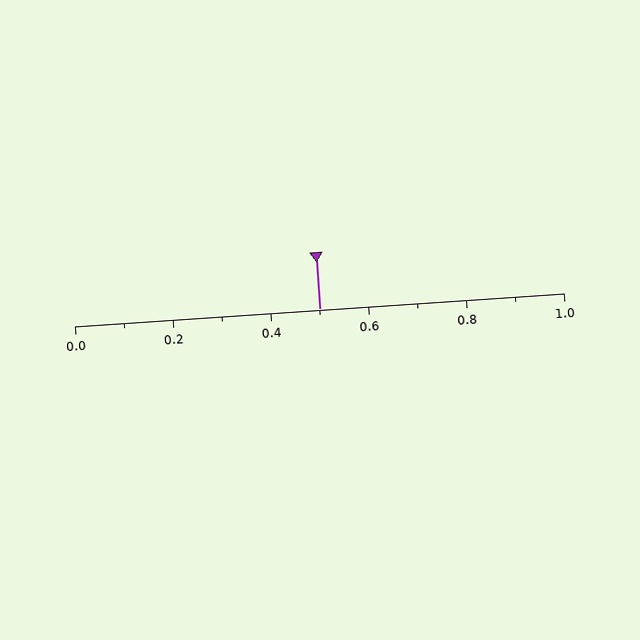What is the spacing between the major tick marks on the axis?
The major ticks are spaced 0.2 apart.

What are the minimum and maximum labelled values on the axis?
The axis runs from 0.0 to 1.0.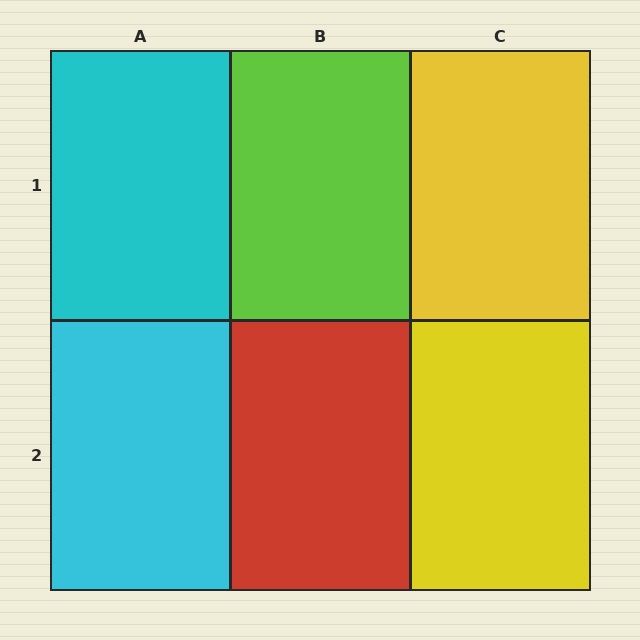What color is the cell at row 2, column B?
Red.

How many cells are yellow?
2 cells are yellow.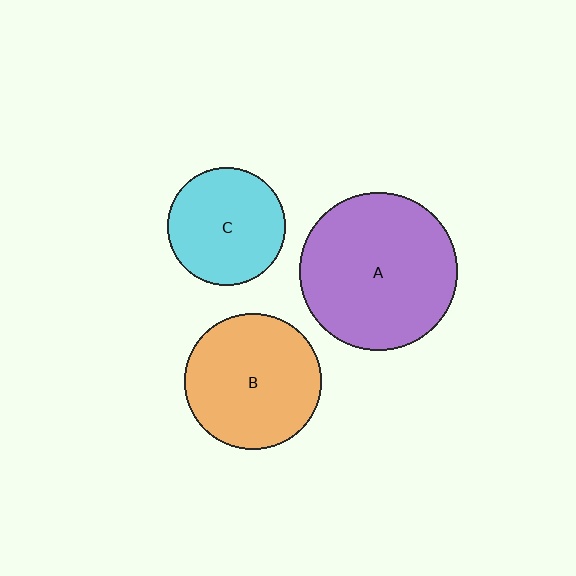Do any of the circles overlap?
No, none of the circles overlap.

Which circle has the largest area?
Circle A (purple).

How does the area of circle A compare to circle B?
Approximately 1.3 times.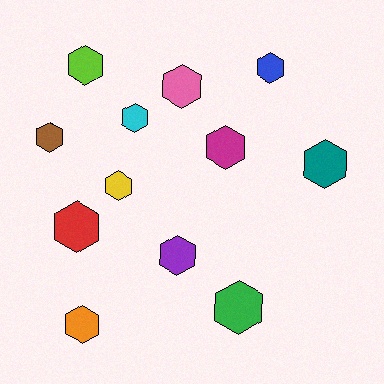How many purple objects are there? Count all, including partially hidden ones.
There is 1 purple object.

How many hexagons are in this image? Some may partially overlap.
There are 12 hexagons.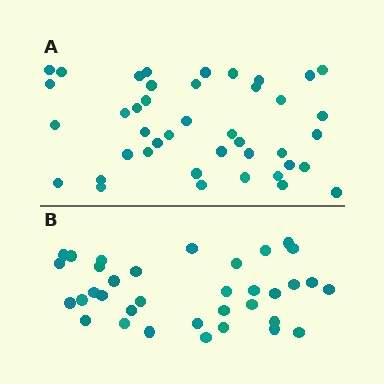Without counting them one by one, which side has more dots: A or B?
Region A (the top region) has more dots.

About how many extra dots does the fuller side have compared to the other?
Region A has roughly 8 or so more dots than region B.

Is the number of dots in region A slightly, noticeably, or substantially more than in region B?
Region A has only slightly more — the two regions are fairly close. The ratio is roughly 1.2 to 1.